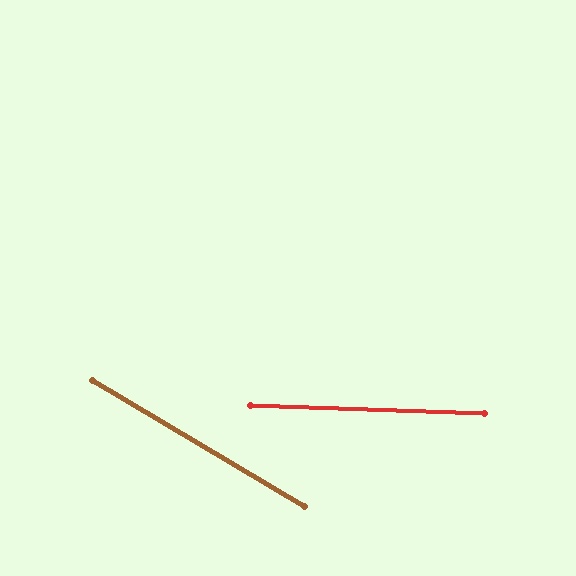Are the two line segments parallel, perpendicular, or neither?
Neither parallel nor perpendicular — they differ by about 29°.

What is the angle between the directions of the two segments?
Approximately 29 degrees.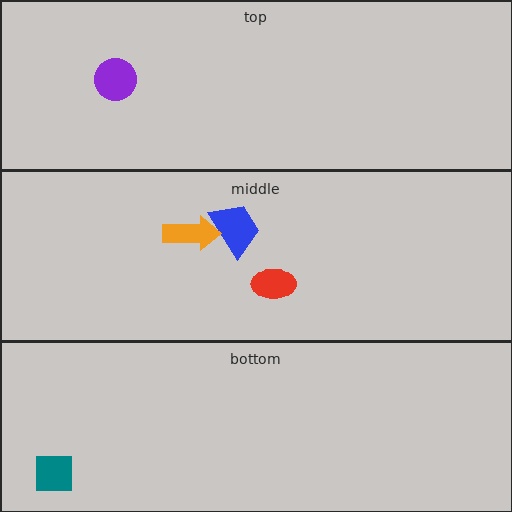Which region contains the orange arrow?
The middle region.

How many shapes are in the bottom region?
1.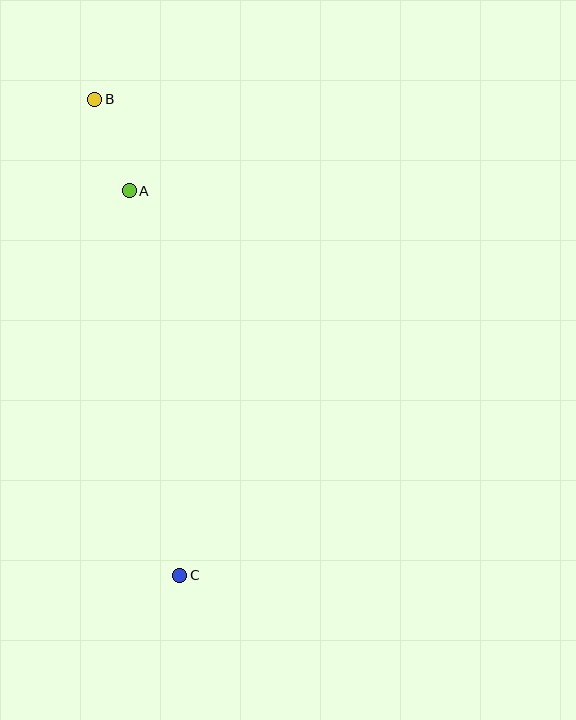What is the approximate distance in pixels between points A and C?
The distance between A and C is approximately 388 pixels.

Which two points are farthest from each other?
Points B and C are farthest from each other.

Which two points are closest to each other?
Points A and B are closest to each other.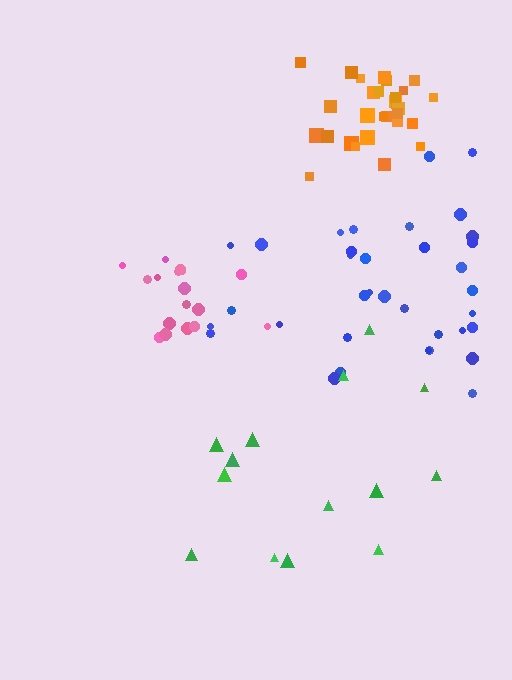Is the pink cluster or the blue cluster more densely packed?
Pink.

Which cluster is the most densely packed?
Orange.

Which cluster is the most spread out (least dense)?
Green.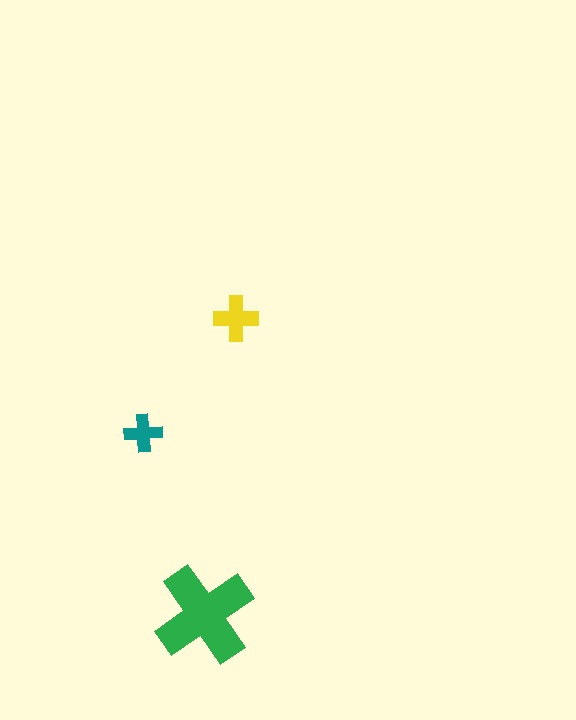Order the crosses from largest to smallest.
the green one, the yellow one, the teal one.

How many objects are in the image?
There are 3 objects in the image.